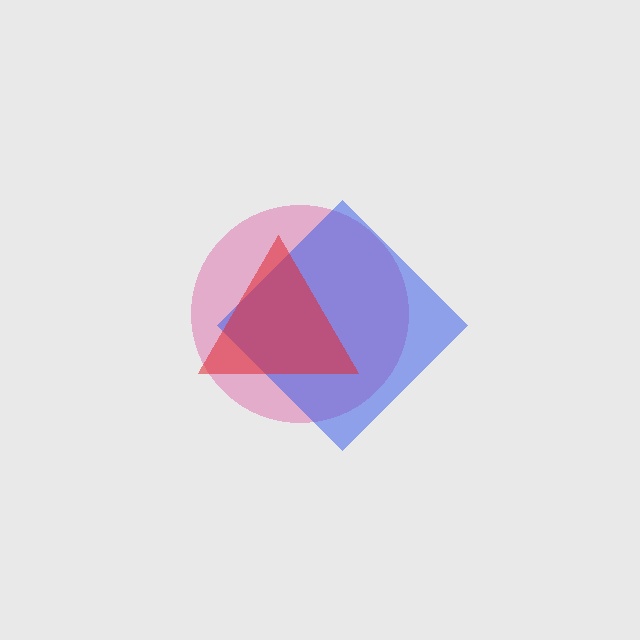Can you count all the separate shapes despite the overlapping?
Yes, there are 3 separate shapes.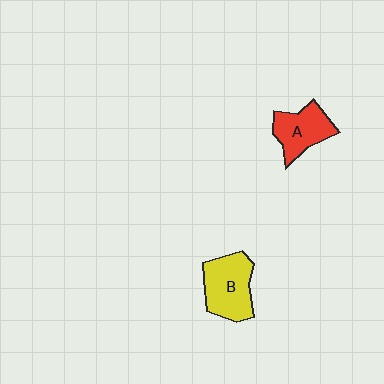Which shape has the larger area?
Shape B (yellow).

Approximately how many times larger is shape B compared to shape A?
Approximately 1.2 times.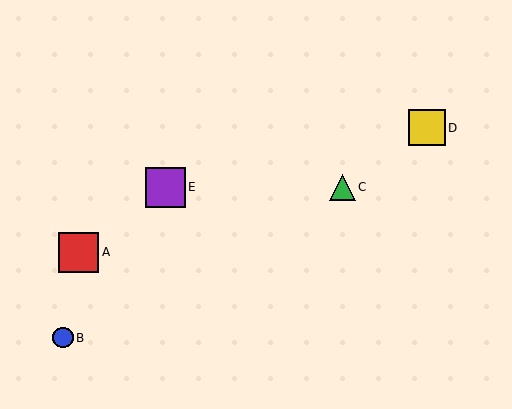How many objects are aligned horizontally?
2 objects (C, E) are aligned horizontally.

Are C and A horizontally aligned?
No, C is at y≈187 and A is at y≈252.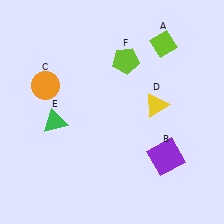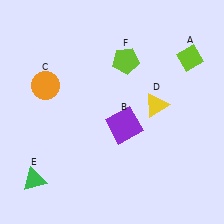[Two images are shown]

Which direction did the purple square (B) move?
The purple square (B) moved left.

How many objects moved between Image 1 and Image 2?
3 objects moved between the two images.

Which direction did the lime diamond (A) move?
The lime diamond (A) moved right.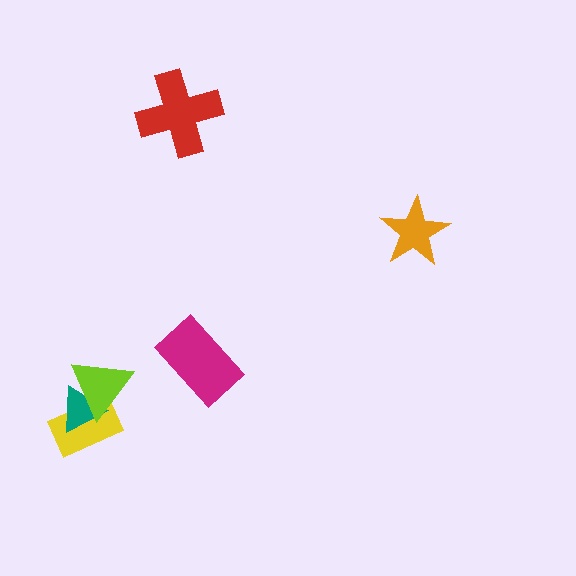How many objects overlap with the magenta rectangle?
0 objects overlap with the magenta rectangle.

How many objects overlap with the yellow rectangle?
2 objects overlap with the yellow rectangle.